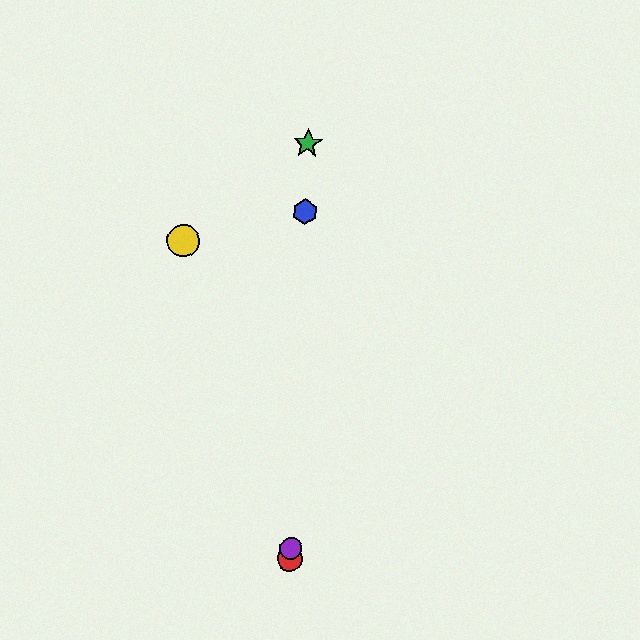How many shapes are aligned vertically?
4 shapes (the red circle, the blue hexagon, the green star, the purple circle) are aligned vertically.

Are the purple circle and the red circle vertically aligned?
Yes, both are at x≈291.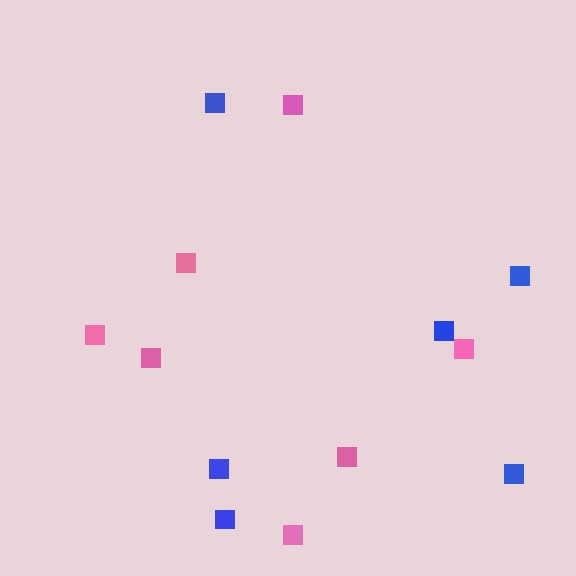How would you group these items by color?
There are 2 groups: one group of pink squares (7) and one group of blue squares (6).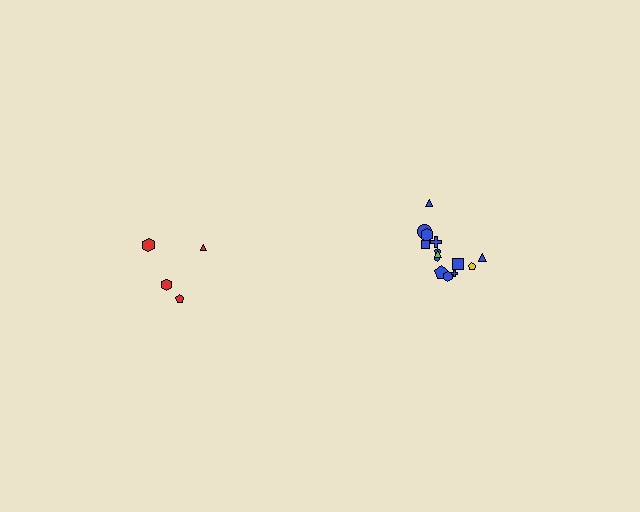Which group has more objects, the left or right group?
The right group.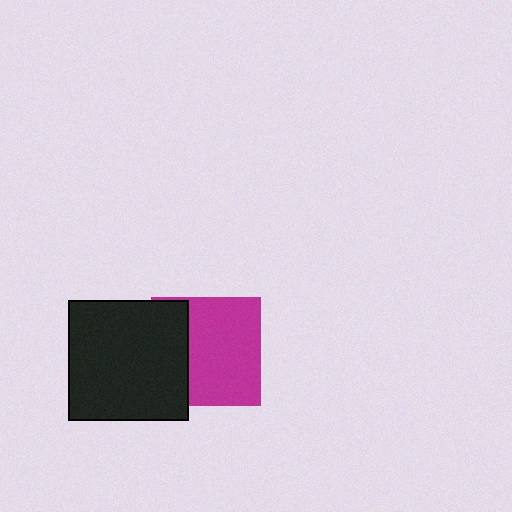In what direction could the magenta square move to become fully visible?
The magenta square could move right. That would shift it out from behind the black square entirely.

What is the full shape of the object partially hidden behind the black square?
The partially hidden object is a magenta square.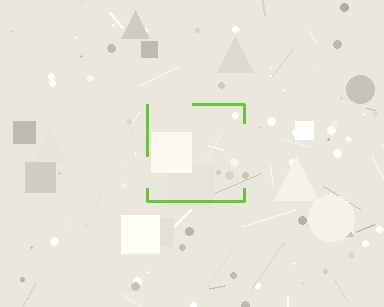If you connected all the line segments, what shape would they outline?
They would outline a square.